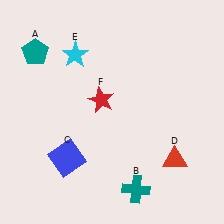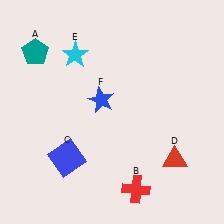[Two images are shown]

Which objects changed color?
B changed from teal to red. F changed from red to blue.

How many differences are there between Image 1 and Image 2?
There are 2 differences between the two images.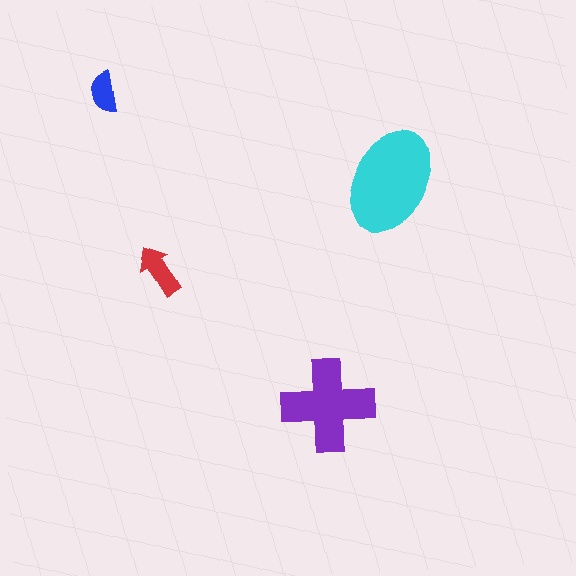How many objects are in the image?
There are 4 objects in the image.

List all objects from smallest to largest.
The blue semicircle, the red arrow, the purple cross, the cyan ellipse.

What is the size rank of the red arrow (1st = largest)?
3rd.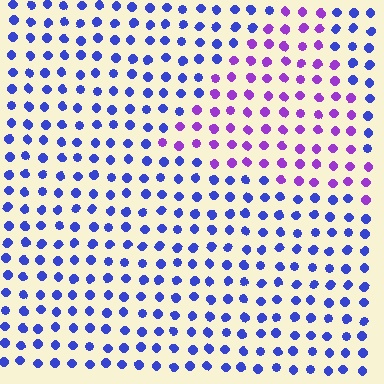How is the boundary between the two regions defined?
The boundary is defined purely by a slight shift in hue (about 46 degrees). Spacing, size, and orientation are identical on both sides.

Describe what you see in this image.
The image is filled with small blue elements in a uniform arrangement. A triangle-shaped region is visible where the elements are tinted to a slightly different hue, forming a subtle color boundary.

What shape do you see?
I see a triangle.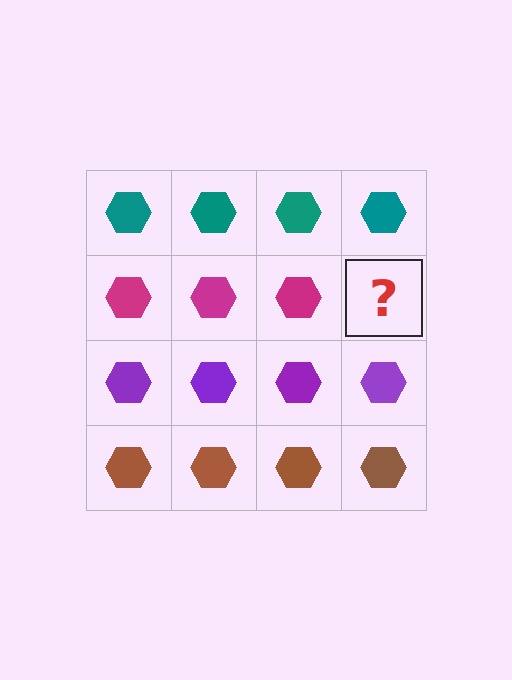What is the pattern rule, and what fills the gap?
The rule is that each row has a consistent color. The gap should be filled with a magenta hexagon.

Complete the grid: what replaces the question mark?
The question mark should be replaced with a magenta hexagon.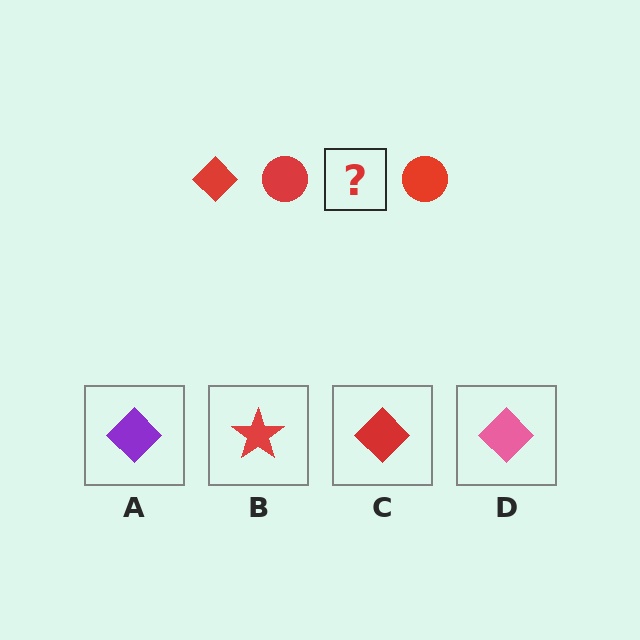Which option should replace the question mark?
Option C.